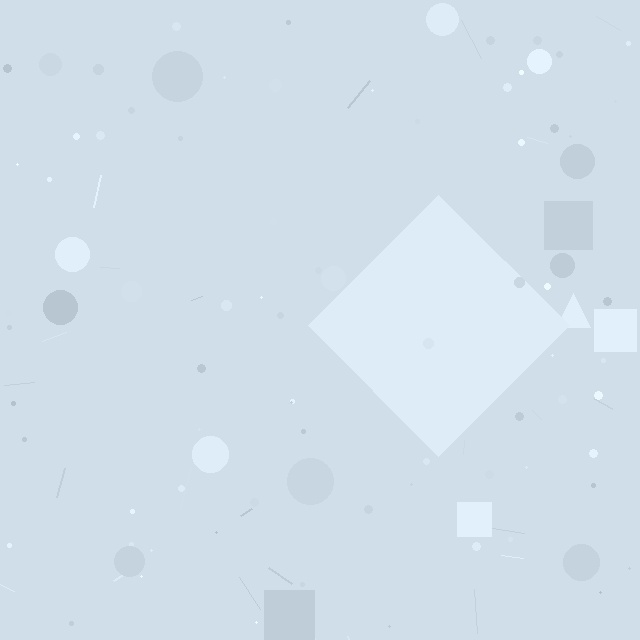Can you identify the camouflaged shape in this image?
The camouflaged shape is a diamond.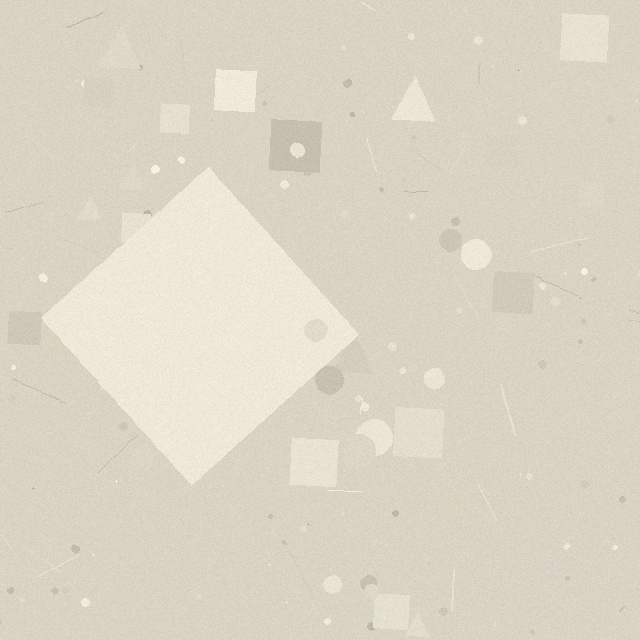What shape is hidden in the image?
A diamond is hidden in the image.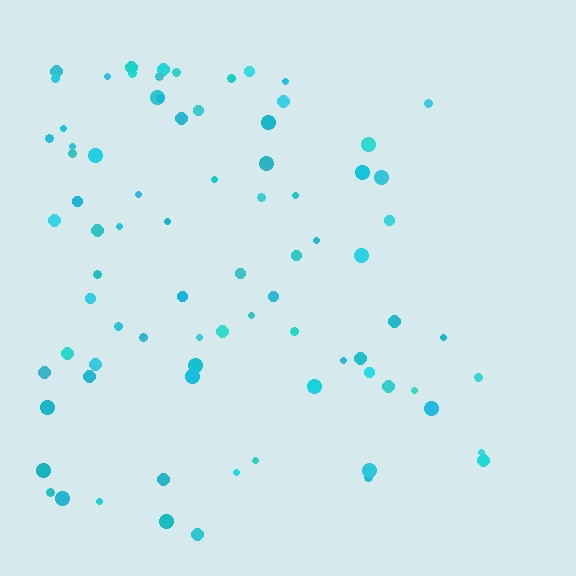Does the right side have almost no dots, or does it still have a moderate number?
Still a moderate number, just noticeably fewer than the left.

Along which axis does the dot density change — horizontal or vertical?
Horizontal.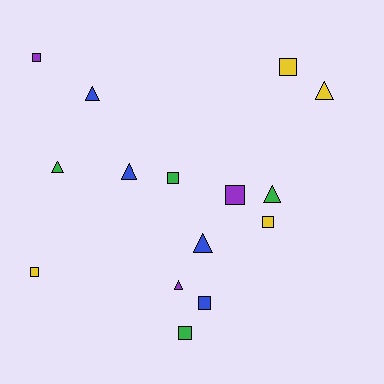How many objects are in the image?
There are 15 objects.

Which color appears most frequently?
Green, with 4 objects.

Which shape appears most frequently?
Square, with 8 objects.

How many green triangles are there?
There are 2 green triangles.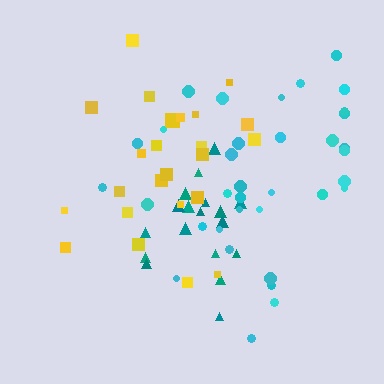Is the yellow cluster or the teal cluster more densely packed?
Teal.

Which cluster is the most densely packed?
Teal.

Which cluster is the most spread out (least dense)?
Yellow.